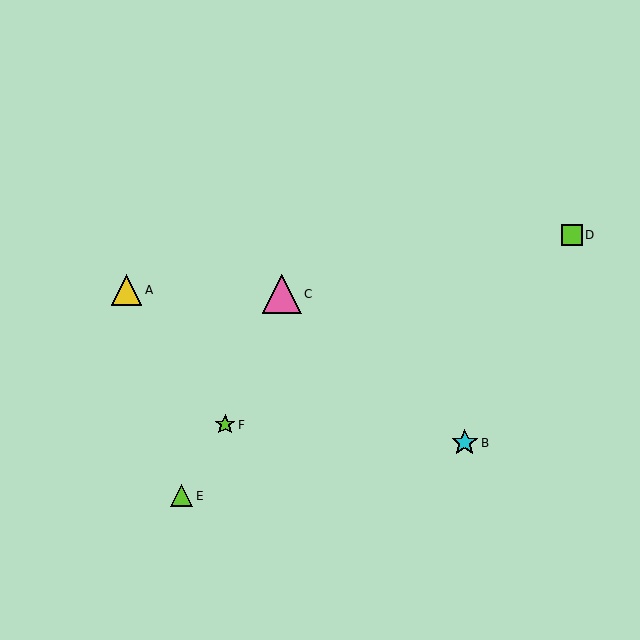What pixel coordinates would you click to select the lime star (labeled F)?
Click at (225, 425) to select the lime star F.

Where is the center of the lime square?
The center of the lime square is at (572, 235).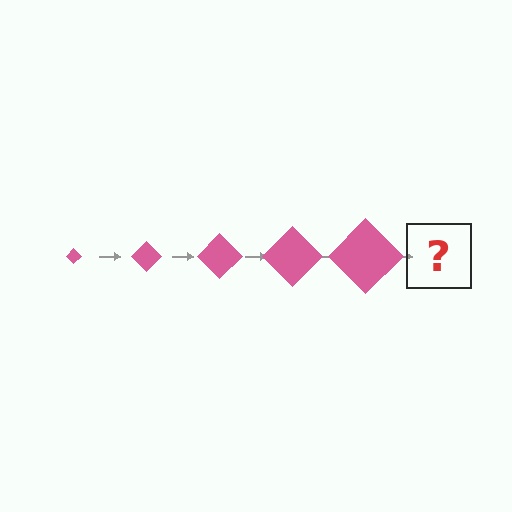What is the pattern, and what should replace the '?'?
The pattern is that the diamond gets progressively larger each step. The '?' should be a pink diamond, larger than the previous one.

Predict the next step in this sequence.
The next step is a pink diamond, larger than the previous one.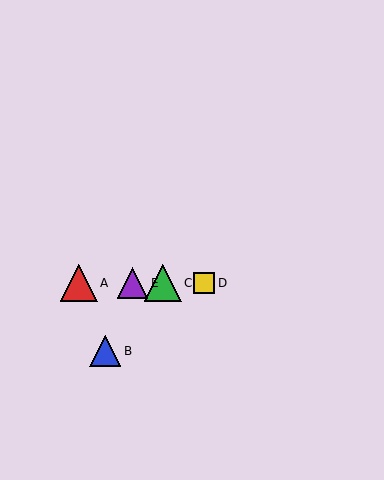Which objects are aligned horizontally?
Objects A, C, D, E are aligned horizontally.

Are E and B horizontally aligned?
No, E is at y≈283 and B is at y≈351.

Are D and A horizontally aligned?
Yes, both are at y≈283.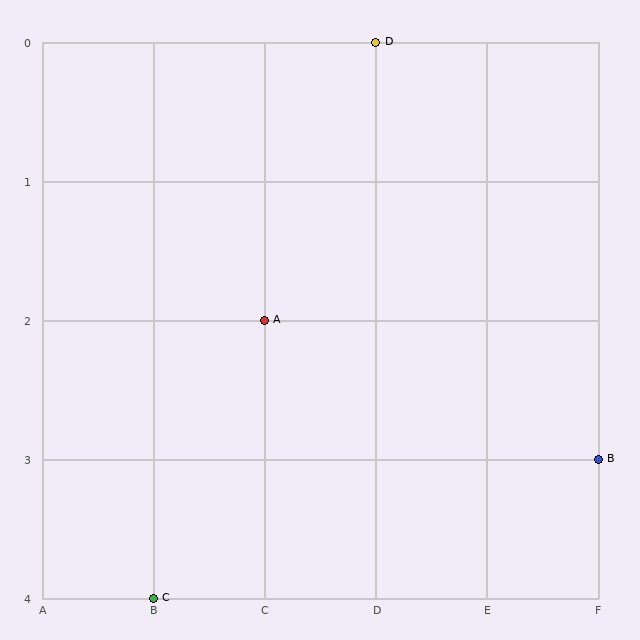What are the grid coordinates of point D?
Point D is at grid coordinates (D, 0).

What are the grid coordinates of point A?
Point A is at grid coordinates (C, 2).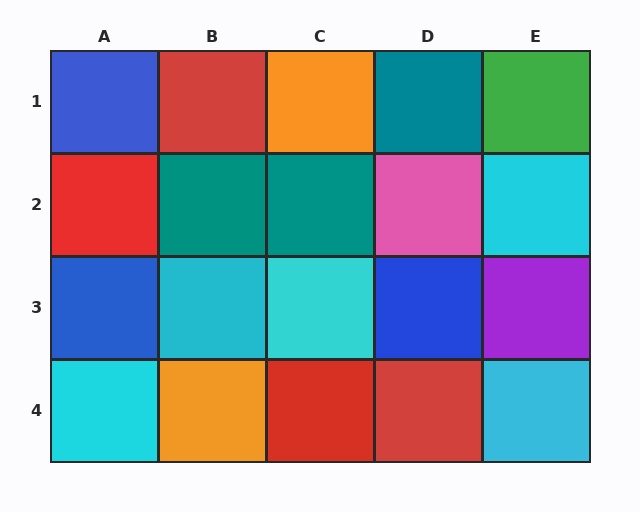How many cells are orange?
2 cells are orange.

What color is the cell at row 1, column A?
Blue.